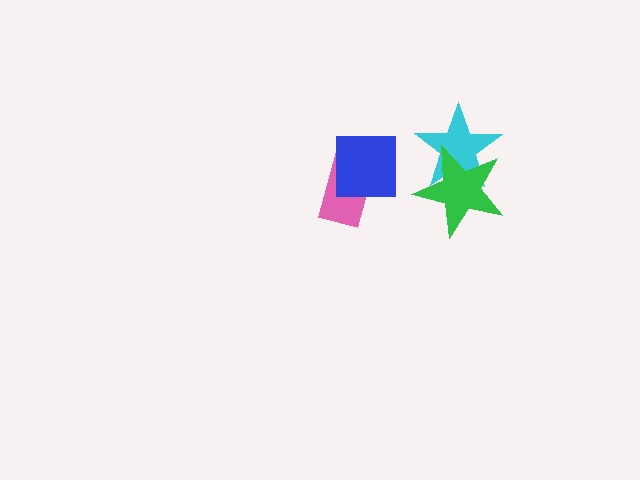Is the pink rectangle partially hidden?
Yes, it is partially covered by another shape.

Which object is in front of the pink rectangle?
The blue square is in front of the pink rectangle.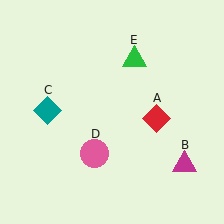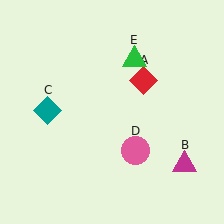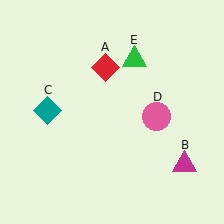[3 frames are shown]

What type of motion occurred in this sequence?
The red diamond (object A), pink circle (object D) rotated counterclockwise around the center of the scene.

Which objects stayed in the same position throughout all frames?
Magenta triangle (object B) and teal diamond (object C) and green triangle (object E) remained stationary.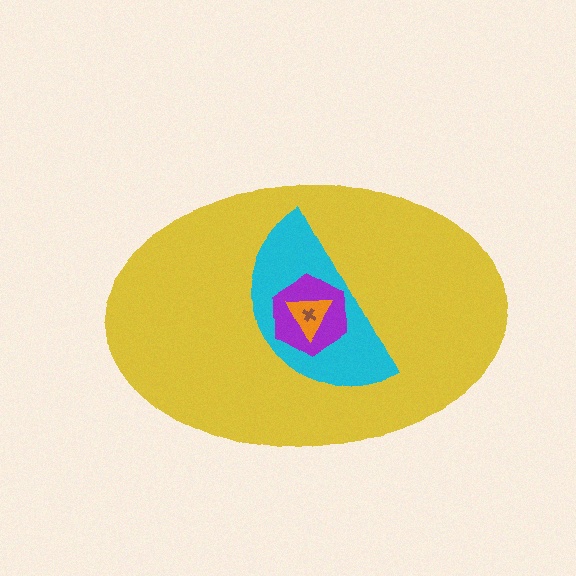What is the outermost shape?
The yellow ellipse.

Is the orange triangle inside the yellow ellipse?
Yes.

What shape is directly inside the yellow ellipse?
The cyan semicircle.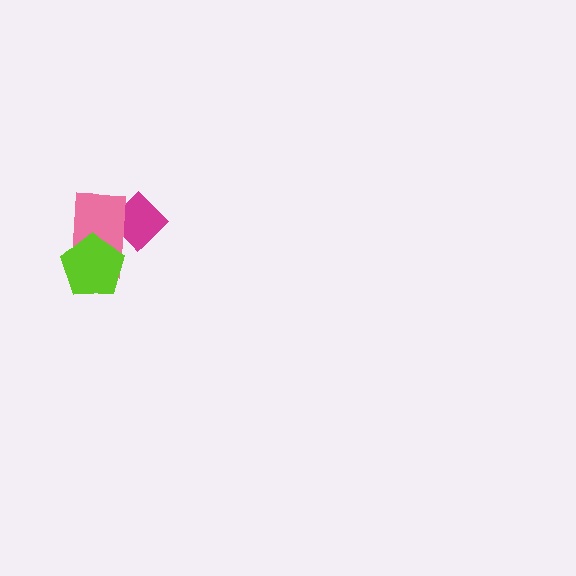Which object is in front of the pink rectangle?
The lime pentagon is in front of the pink rectangle.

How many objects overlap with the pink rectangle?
2 objects overlap with the pink rectangle.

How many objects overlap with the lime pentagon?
1 object overlaps with the lime pentagon.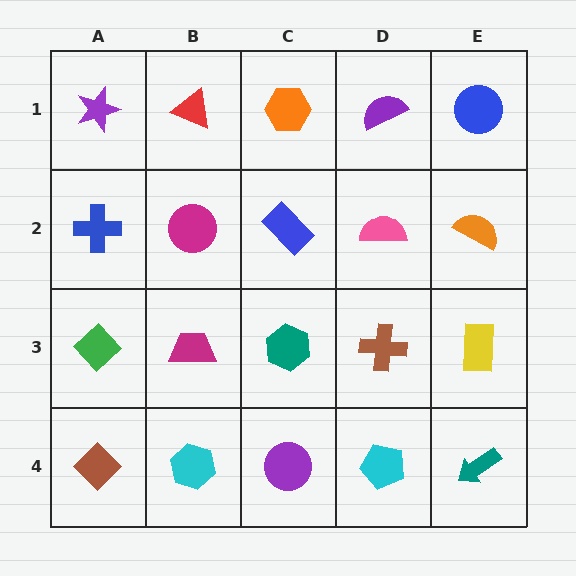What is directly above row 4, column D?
A brown cross.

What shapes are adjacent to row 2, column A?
A purple star (row 1, column A), a green diamond (row 3, column A), a magenta circle (row 2, column B).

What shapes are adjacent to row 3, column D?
A pink semicircle (row 2, column D), a cyan pentagon (row 4, column D), a teal hexagon (row 3, column C), a yellow rectangle (row 3, column E).